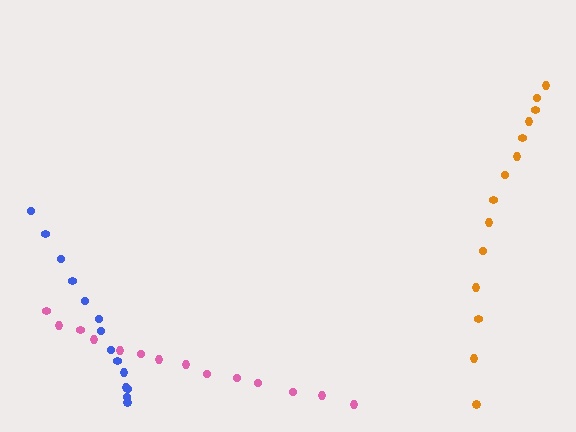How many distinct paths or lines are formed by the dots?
There are 3 distinct paths.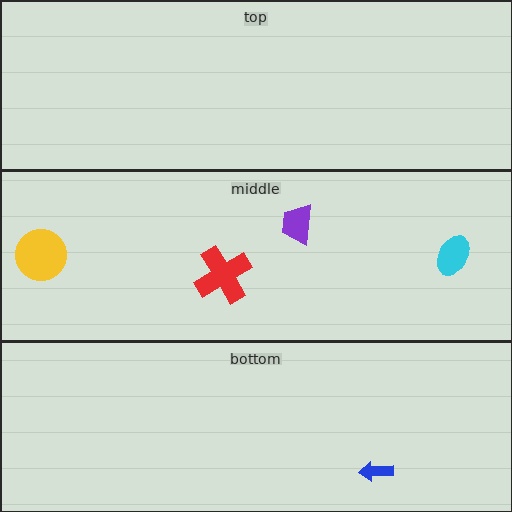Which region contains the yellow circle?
The middle region.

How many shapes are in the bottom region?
1.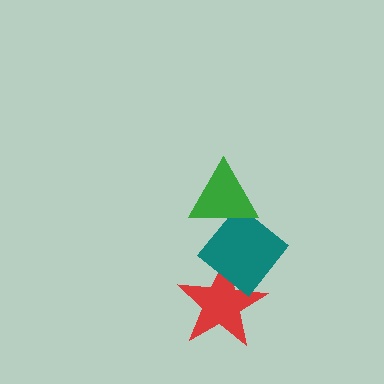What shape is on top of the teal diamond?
The green triangle is on top of the teal diamond.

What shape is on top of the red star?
The teal diamond is on top of the red star.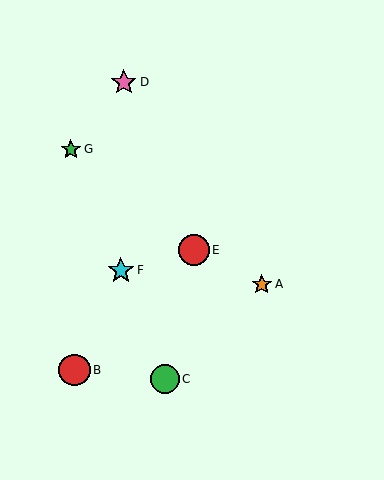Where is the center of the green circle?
The center of the green circle is at (165, 379).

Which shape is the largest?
The red circle (labeled B) is the largest.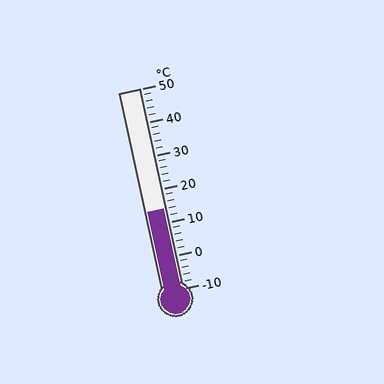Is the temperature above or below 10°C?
The temperature is above 10°C.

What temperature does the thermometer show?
The thermometer shows approximately 14°C.